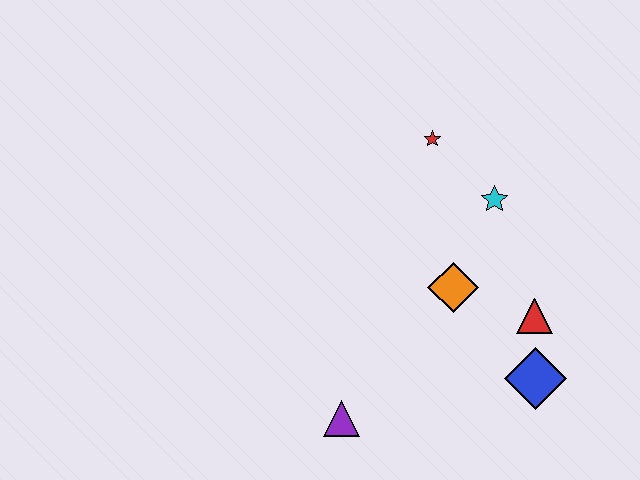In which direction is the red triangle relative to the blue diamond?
The red triangle is above the blue diamond.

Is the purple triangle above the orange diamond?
No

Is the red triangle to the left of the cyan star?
No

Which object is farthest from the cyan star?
The purple triangle is farthest from the cyan star.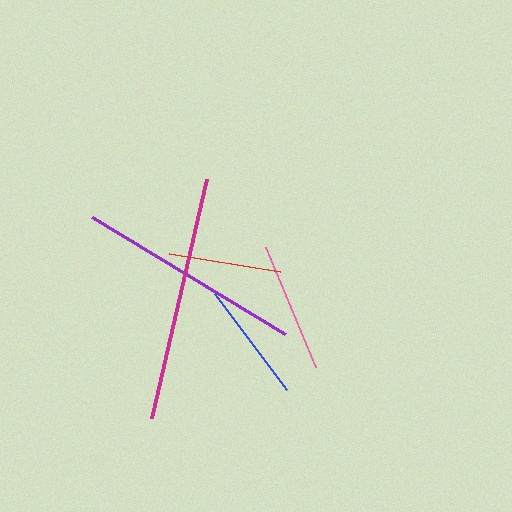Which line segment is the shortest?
The red line is the shortest at approximately 113 pixels.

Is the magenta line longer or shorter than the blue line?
The magenta line is longer than the blue line.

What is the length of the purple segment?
The purple segment is approximately 226 pixels long.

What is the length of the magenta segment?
The magenta segment is approximately 245 pixels long.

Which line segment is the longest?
The magenta line is the longest at approximately 245 pixels.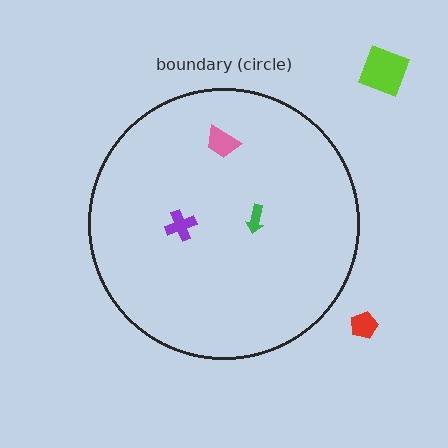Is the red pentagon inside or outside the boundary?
Outside.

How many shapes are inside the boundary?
3 inside, 2 outside.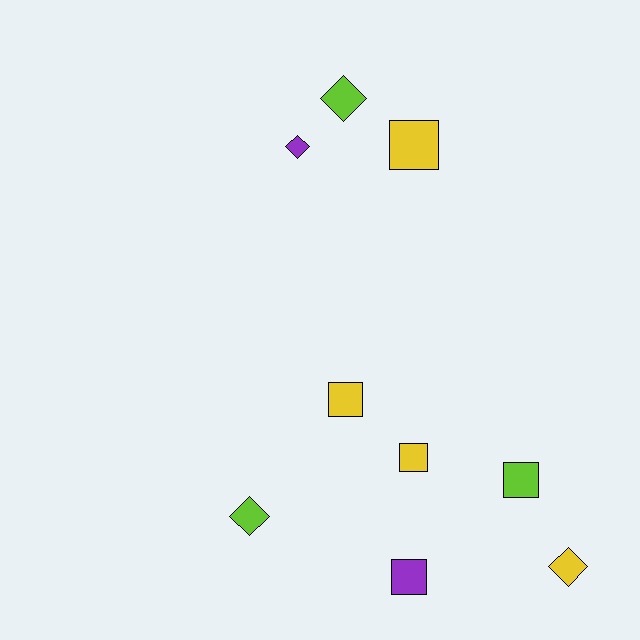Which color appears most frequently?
Yellow, with 4 objects.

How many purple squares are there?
There is 1 purple square.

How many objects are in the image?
There are 9 objects.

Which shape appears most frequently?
Square, with 5 objects.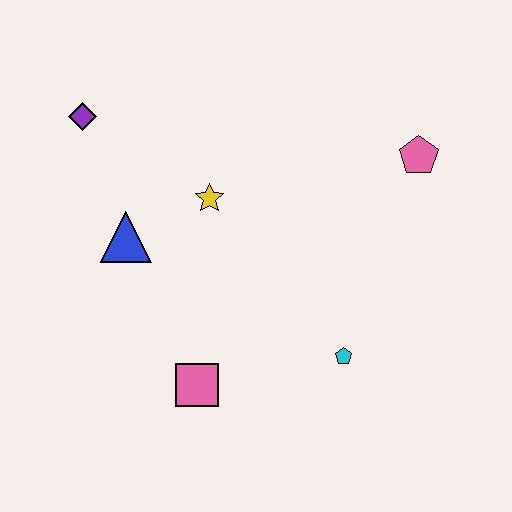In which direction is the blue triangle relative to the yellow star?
The blue triangle is to the left of the yellow star.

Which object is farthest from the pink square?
The pink pentagon is farthest from the pink square.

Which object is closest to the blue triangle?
The yellow star is closest to the blue triangle.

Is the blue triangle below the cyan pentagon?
No